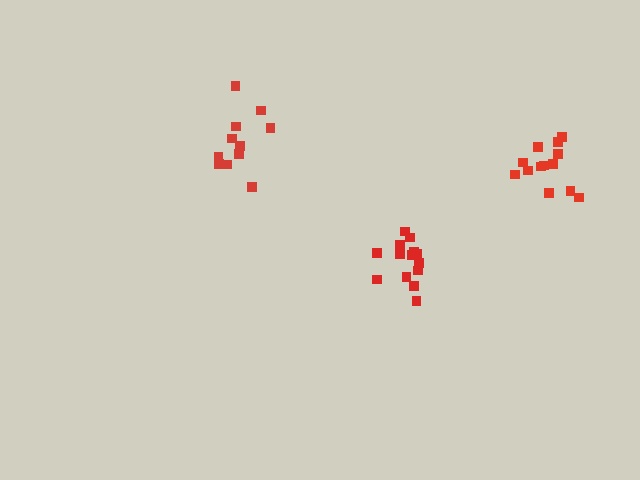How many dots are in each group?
Group 1: 11 dots, Group 2: 14 dots, Group 3: 13 dots (38 total).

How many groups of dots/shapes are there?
There are 3 groups.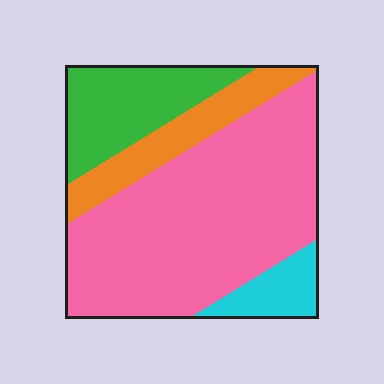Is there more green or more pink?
Pink.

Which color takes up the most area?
Pink, at roughly 60%.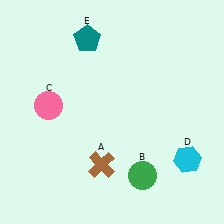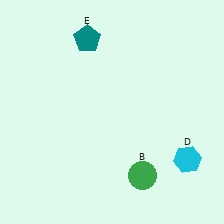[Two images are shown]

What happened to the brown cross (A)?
The brown cross (A) was removed in Image 2. It was in the bottom-left area of Image 1.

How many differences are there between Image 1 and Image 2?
There are 2 differences between the two images.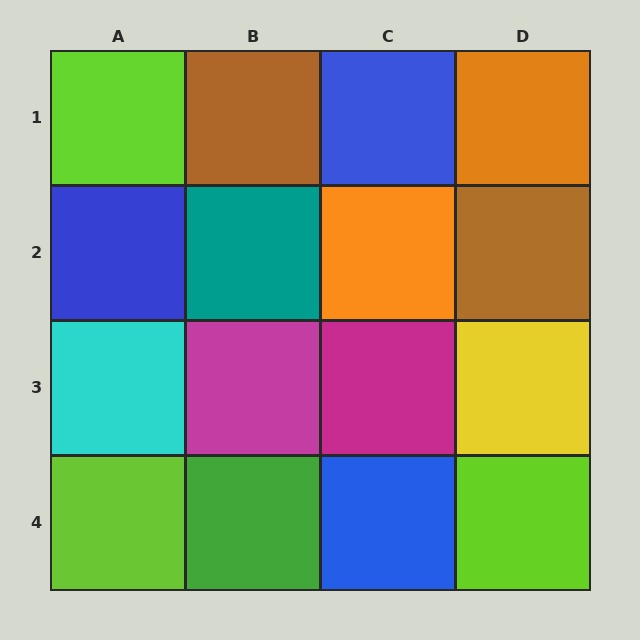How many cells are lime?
3 cells are lime.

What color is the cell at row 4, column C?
Blue.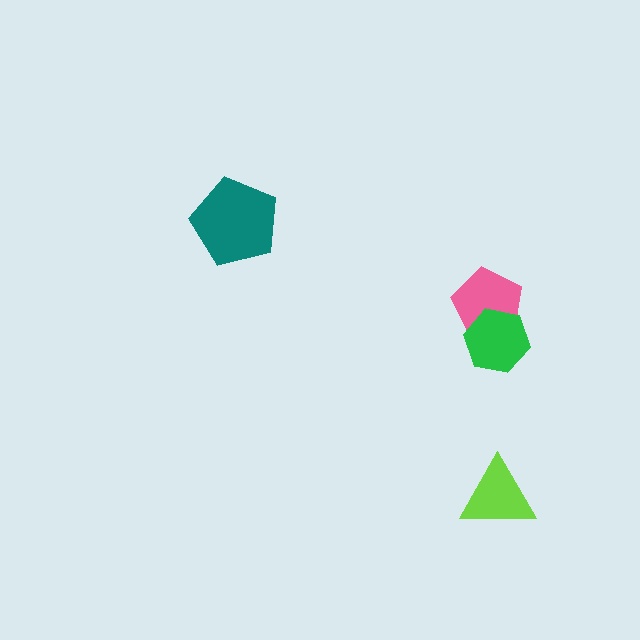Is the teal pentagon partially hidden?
No, no other shape covers it.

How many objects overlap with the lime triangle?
0 objects overlap with the lime triangle.